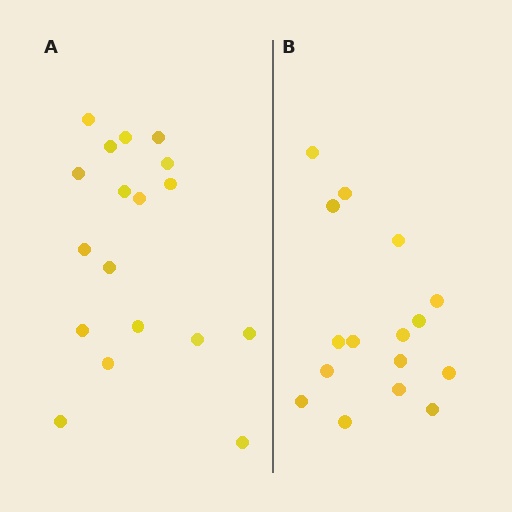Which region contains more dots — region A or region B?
Region A (the left region) has more dots.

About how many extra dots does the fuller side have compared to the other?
Region A has just a few more — roughly 2 or 3 more dots than region B.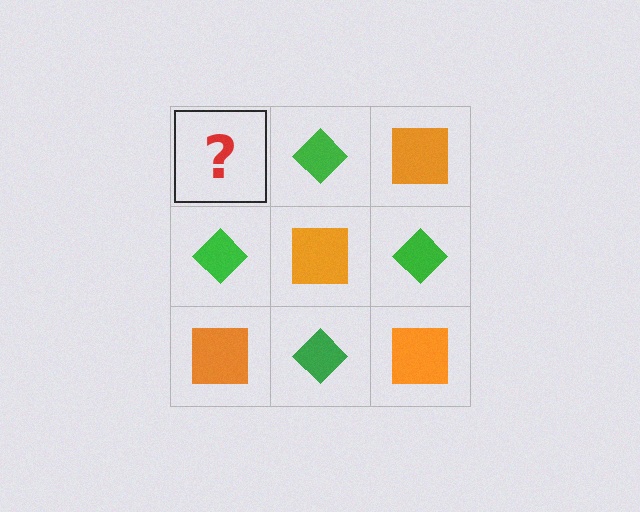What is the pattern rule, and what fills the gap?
The rule is that it alternates orange square and green diamond in a checkerboard pattern. The gap should be filled with an orange square.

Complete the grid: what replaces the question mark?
The question mark should be replaced with an orange square.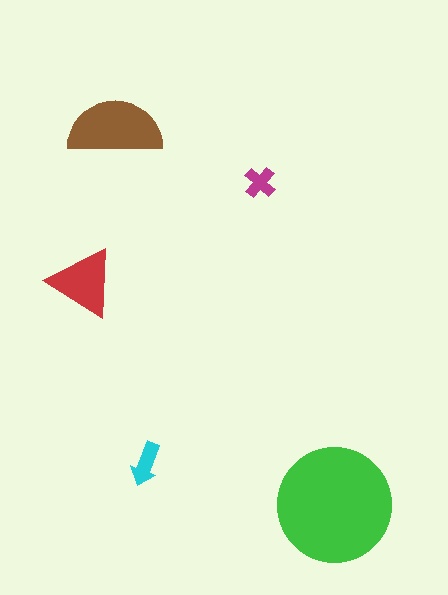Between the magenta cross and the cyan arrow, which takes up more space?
The cyan arrow.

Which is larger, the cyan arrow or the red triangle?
The red triangle.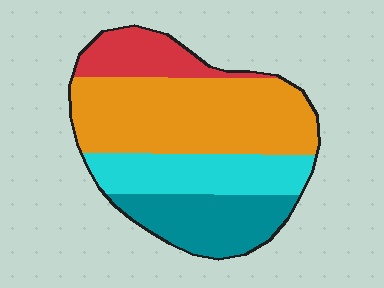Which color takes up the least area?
Red, at roughly 15%.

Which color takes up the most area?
Orange, at roughly 45%.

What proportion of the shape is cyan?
Cyan covers about 20% of the shape.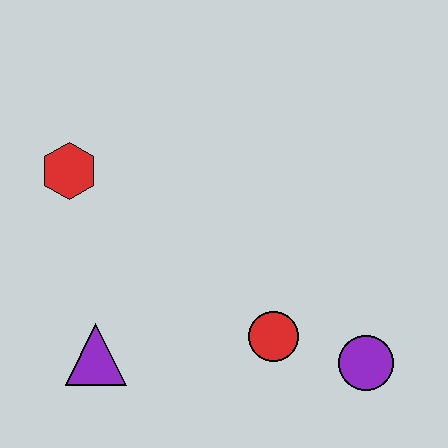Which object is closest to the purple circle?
The red circle is closest to the purple circle.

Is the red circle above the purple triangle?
Yes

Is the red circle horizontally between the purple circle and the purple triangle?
Yes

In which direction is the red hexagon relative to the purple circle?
The red hexagon is to the left of the purple circle.